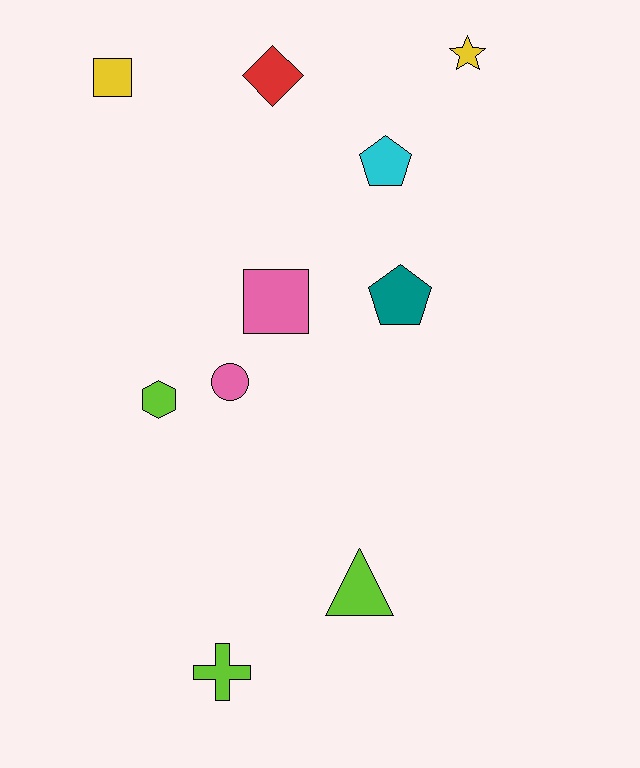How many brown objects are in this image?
There are no brown objects.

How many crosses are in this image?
There is 1 cross.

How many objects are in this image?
There are 10 objects.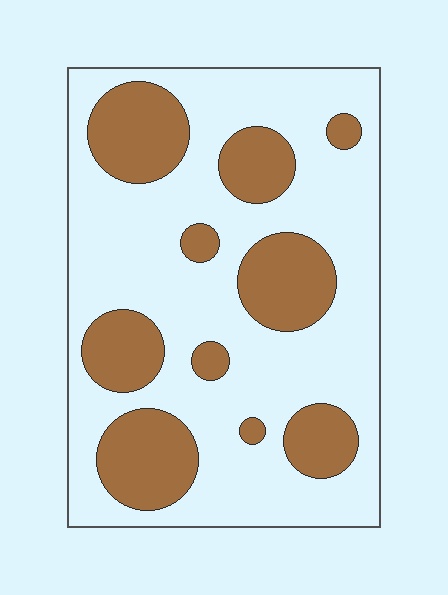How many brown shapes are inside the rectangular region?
10.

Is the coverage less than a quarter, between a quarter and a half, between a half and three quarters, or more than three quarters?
Between a quarter and a half.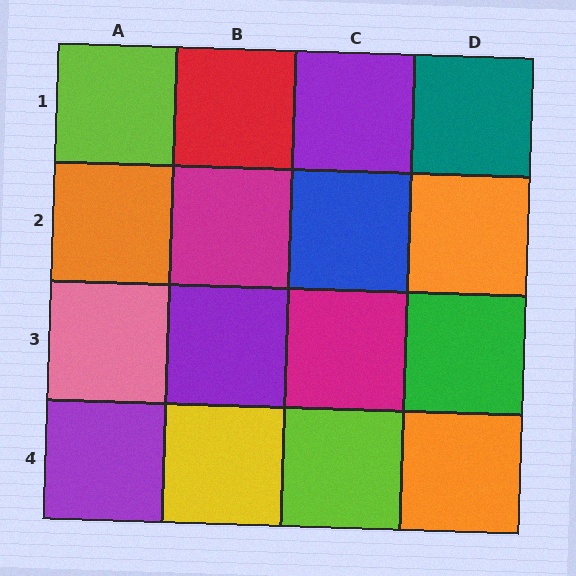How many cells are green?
1 cell is green.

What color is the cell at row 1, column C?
Purple.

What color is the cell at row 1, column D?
Teal.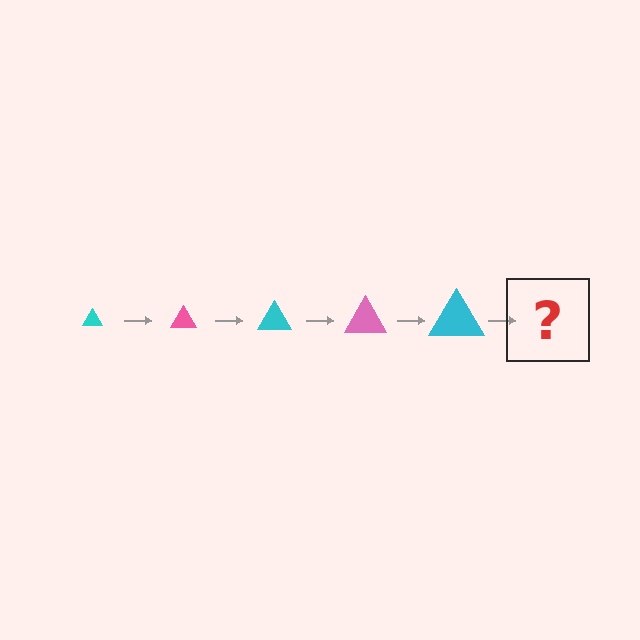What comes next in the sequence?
The next element should be a pink triangle, larger than the previous one.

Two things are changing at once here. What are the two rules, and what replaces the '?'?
The two rules are that the triangle grows larger each step and the color cycles through cyan and pink. The '?' should be a pink triangle, larger than the previous one.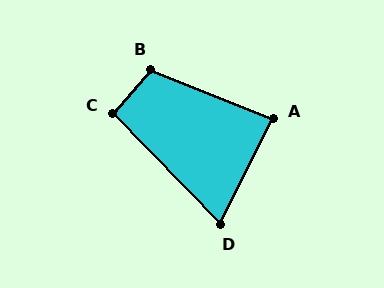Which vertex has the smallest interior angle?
D, at approximately 71 degrees.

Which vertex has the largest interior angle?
B, at approximately 109 degrees.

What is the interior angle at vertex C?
Approximately 95 degrees (approximately right).